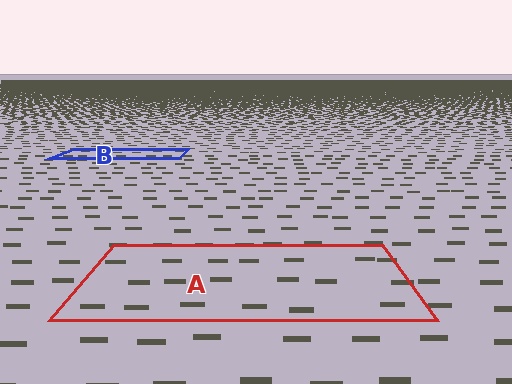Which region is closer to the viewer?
Region A is closer. The texture elements there are larger and more spread out.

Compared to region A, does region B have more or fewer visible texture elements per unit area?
Region B has more texture elements per unit area — they are packed more densely because it is farther away.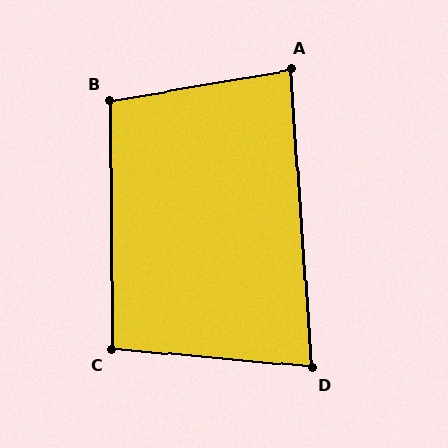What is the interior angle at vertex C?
Approximately 96 degrees (obtuse).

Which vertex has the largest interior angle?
B, at approximately 99 degrees.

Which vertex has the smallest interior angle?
D, at approximately 81 degrees.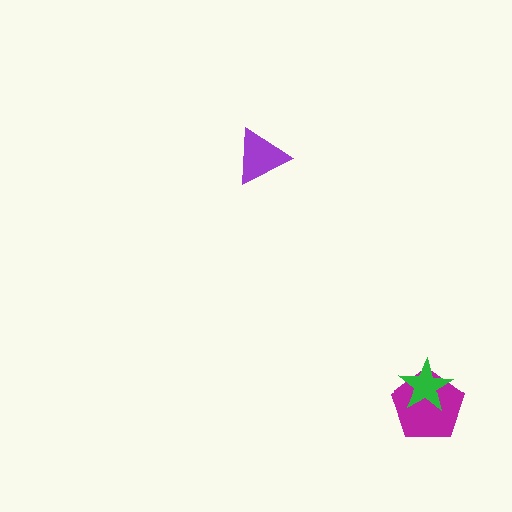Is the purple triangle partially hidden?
No, no other shape covers it.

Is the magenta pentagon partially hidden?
Yes, it is partially covered by another shape.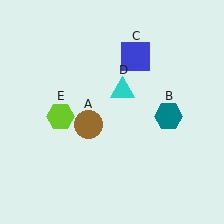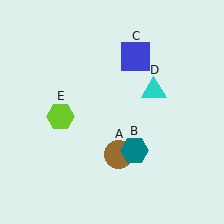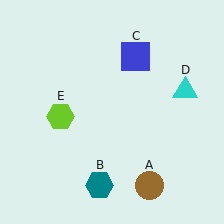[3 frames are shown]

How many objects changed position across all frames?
3 objects changed position: brown circle (object A), teal hexagon (object B), cyan triangle (object D).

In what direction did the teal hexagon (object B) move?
The teal hexagon (object B) moved down and to the left.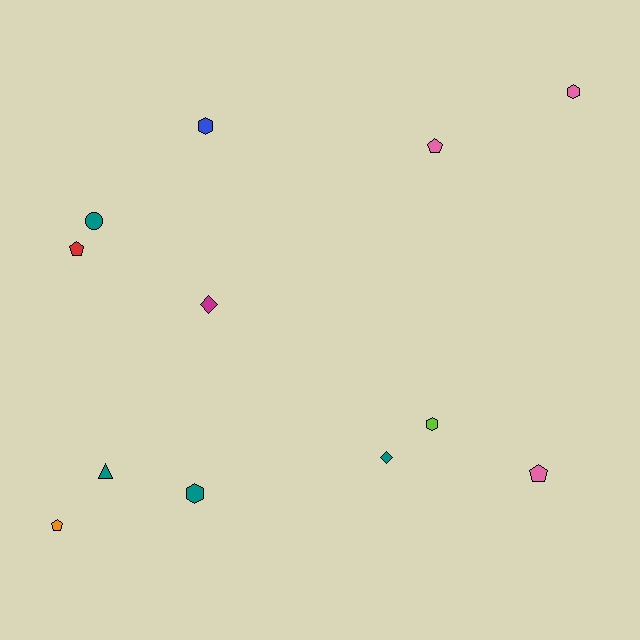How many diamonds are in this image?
There are 2 diamonds.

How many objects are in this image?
There are 12 objects.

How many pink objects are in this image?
There are 3 pink objects.